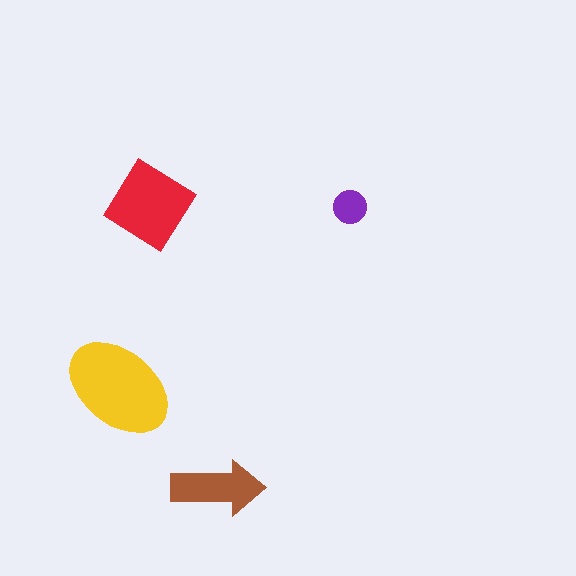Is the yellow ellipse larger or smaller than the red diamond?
Larger.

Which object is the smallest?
The purple circle.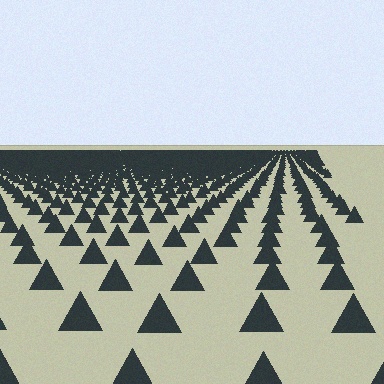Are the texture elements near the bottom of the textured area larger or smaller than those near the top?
Larger. Near the bottom, elements are closer to the viewer and appear at a bigger on-screen size.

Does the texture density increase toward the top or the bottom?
Density increases toward the top.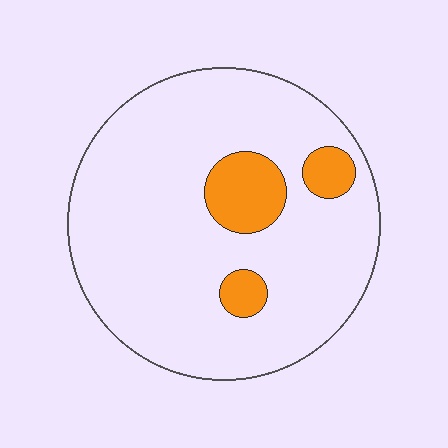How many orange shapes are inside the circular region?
3.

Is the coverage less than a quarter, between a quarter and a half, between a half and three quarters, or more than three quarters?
Less than a quarter.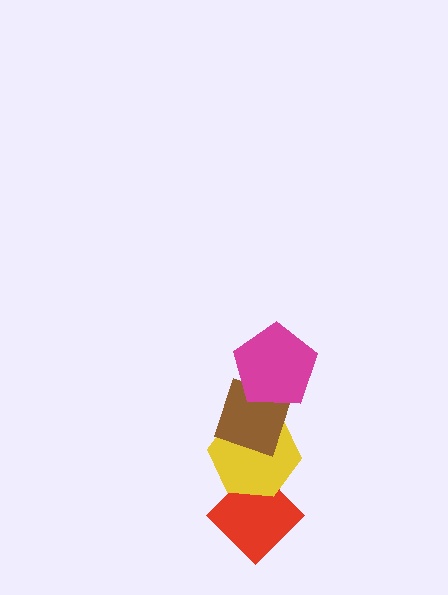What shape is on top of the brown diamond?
The magenta pentagon is on top of the brown diamond.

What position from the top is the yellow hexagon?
The yellow hexagon is 3rd from the top.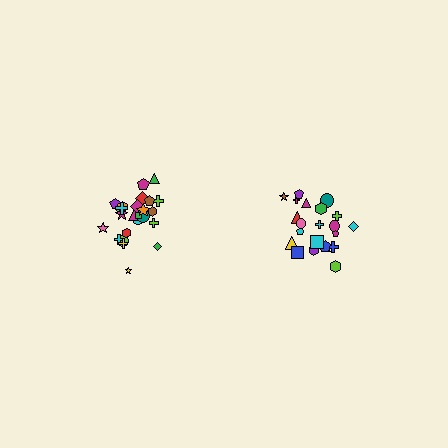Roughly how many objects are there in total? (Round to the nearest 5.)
Roughly 45 objects in total.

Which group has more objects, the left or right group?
The left group.